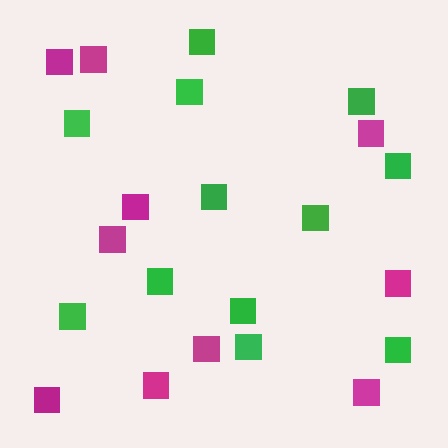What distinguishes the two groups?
There are 2 groups: one group of green squares (12) and one group of magenta squares (10).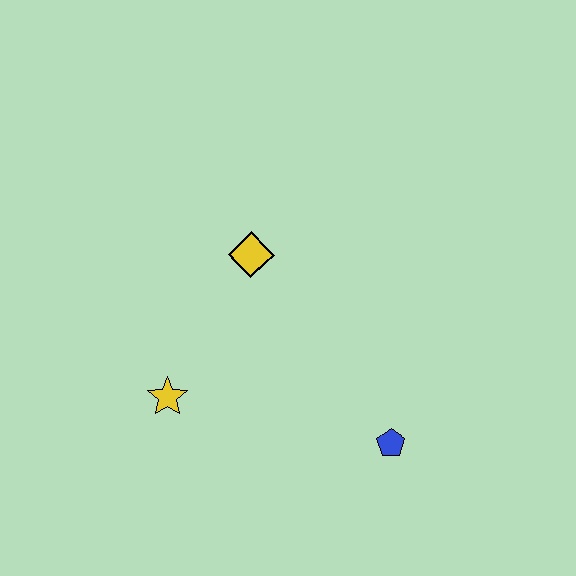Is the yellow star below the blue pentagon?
No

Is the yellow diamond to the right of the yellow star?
Yes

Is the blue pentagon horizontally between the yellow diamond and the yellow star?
No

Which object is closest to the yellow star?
The yellow diamond is closest to the yellow star.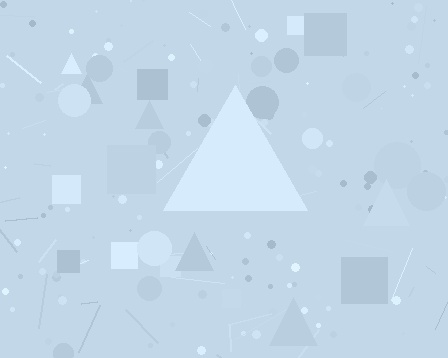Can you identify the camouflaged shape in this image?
The camouflaged shape is a triangle.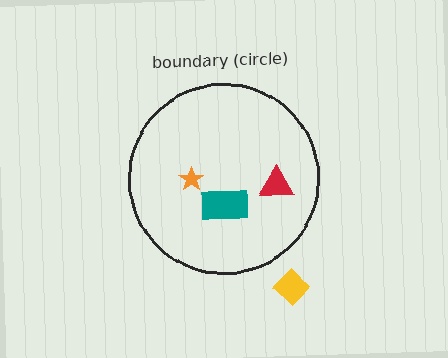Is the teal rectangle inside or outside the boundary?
Inside.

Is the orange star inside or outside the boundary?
Inside.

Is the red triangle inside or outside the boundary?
Inside.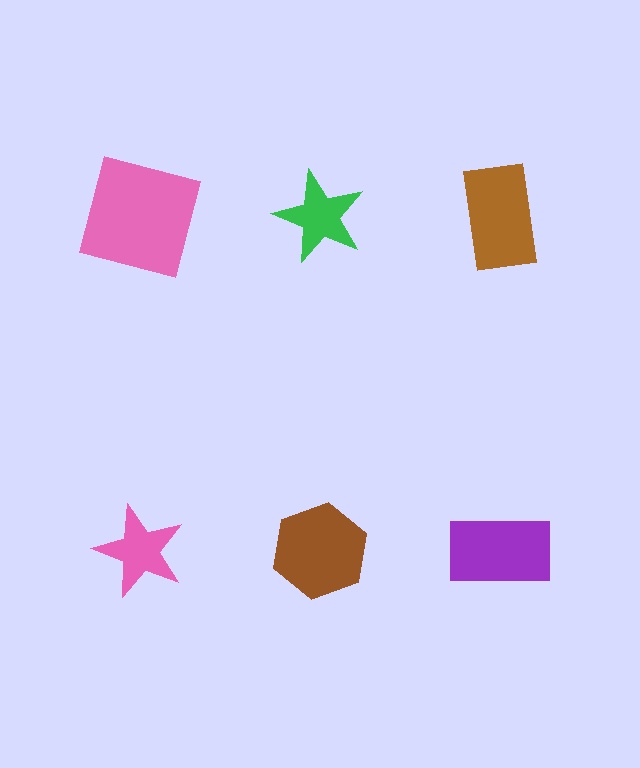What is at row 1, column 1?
A pink square.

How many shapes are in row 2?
3 shapes.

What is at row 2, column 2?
A brown hexagon.